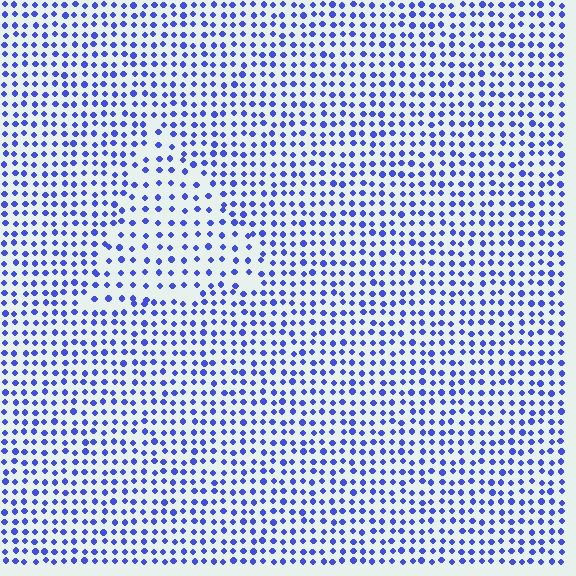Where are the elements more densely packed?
The elements are more densely packed outside the triangle boundary.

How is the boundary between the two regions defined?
The boundary is defined by a change in element density (approximately 1.6x ratio). All elements are the same color, size, and shape.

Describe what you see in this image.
The image contains small blue elements arranged at two different densities. A triangle-shaped region is visible where the elements are less densely packed than the surrounding area.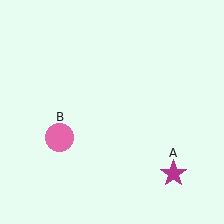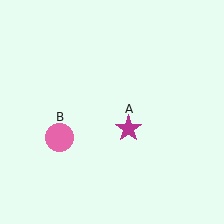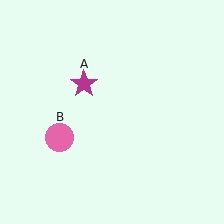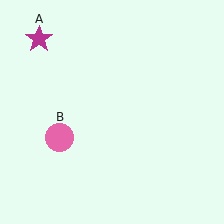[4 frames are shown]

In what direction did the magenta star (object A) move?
The magenta star (object A) moved up and to the left.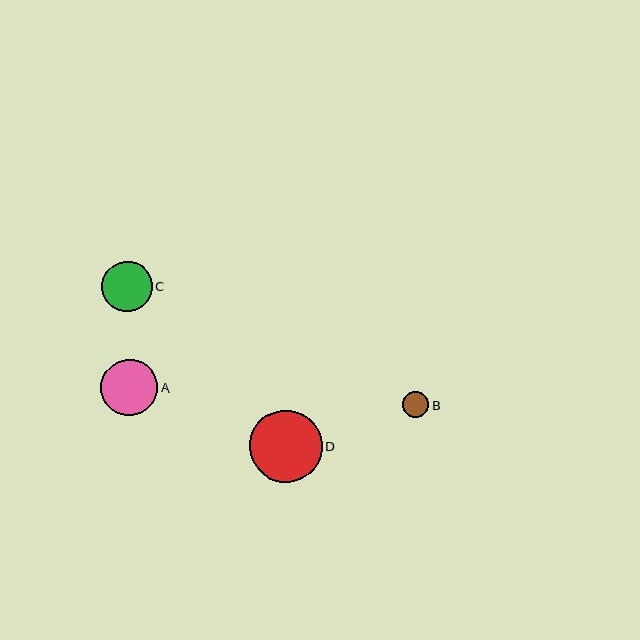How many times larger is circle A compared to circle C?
Circle A is approximately 1.1 times the size of circle C.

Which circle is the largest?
Circle D is the largest with a size of approximately 72 pixels.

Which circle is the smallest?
Circle B is the smallest with a size of approximately 26 pixels.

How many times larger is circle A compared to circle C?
Circle A is approximately 1.1 times the size of circle C.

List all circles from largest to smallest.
From largest to smallest: D, A, C, B.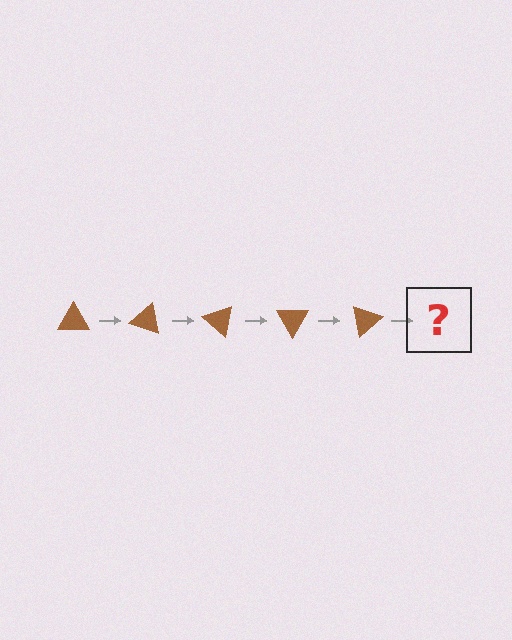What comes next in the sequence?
The next element should be a brown triangle rotated 100 degrees.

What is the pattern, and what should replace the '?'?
The pattern is that the triangle rotates 20 degrees each step. The '?' should be a brown triangle rotated 100 degrees.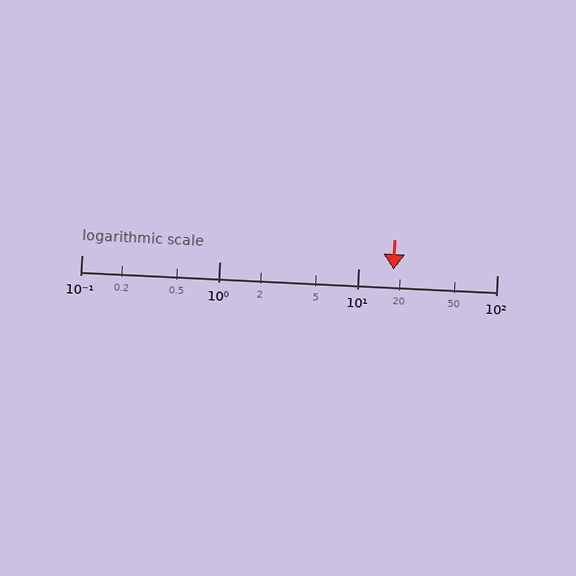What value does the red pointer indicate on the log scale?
The pointer indicates approximately 18.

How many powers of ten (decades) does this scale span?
The scale spans 3 decades, from 0.1 to 100.